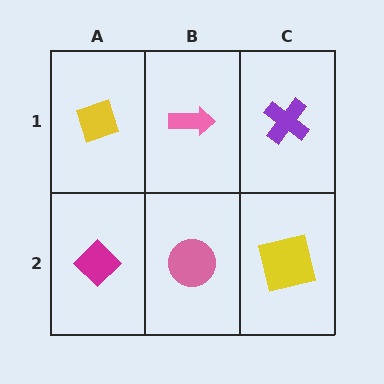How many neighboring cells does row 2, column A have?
2.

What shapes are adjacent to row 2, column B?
A pink arrow (row 1, column B), a magenta diamond (row 2, column A), a yellow square (row 2, column C).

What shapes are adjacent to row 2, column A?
A yellow diamond (row 1, column A), a pink circle (row 2, column B).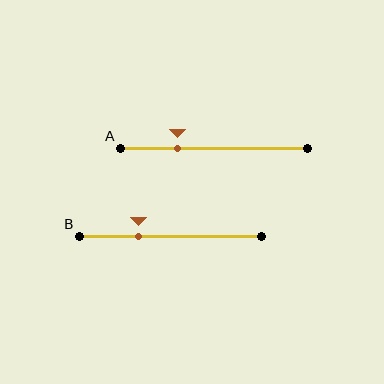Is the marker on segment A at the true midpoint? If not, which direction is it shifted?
No, the marker on segment A is shifted to the left by about 19% of the segment length.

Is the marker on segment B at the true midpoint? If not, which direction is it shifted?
No, the marker on segment B is shifted to the left by about 18% of the segment length.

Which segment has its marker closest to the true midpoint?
Segment B has its marker closest to the true midpoint.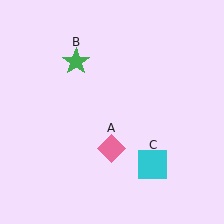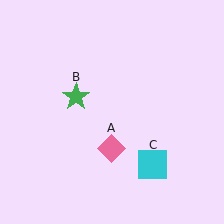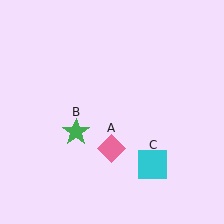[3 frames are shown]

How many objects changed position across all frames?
1 object changed position: green star (object B).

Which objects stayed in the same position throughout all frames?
Pink diamond (object A) and cyan square (object C) remained stationary.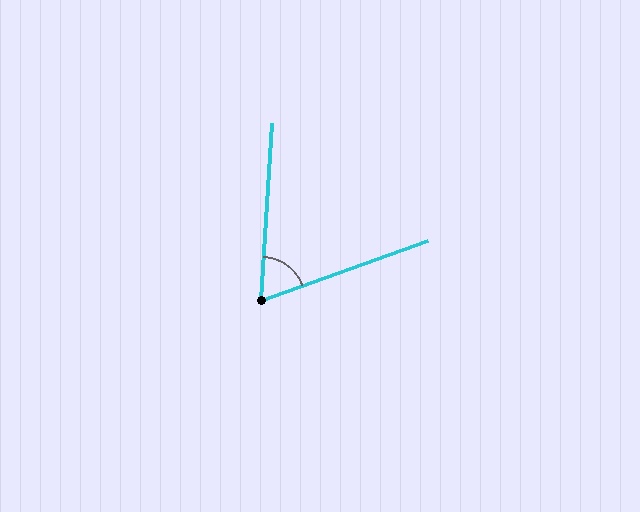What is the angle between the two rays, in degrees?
Approximately 67 degrees.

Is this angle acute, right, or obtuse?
It is acute.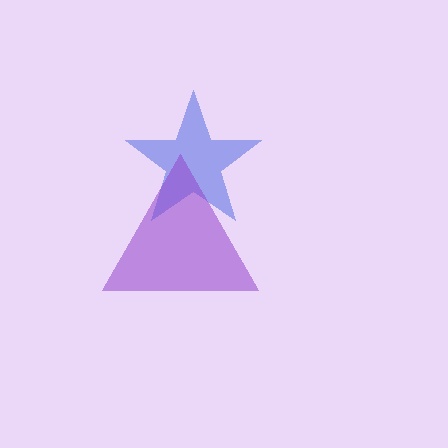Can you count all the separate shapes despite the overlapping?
Yes, there are 2 separate shapes.